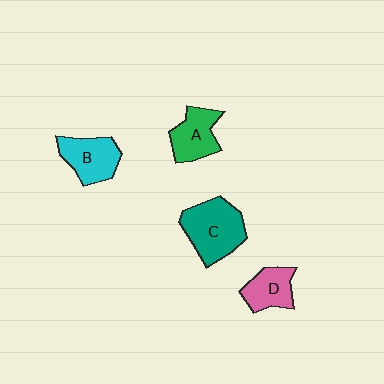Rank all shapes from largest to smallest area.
From largest to smallest: C (teal), B (cyan), A (green), D (pink).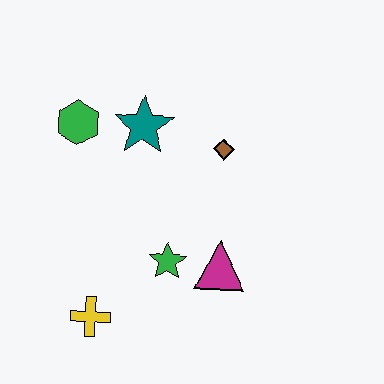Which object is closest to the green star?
The magenta triangle is closest to the green star.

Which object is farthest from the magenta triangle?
The green hexagon is farthest from the magenta triangle.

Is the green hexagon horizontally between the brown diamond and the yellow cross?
No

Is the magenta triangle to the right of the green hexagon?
Yes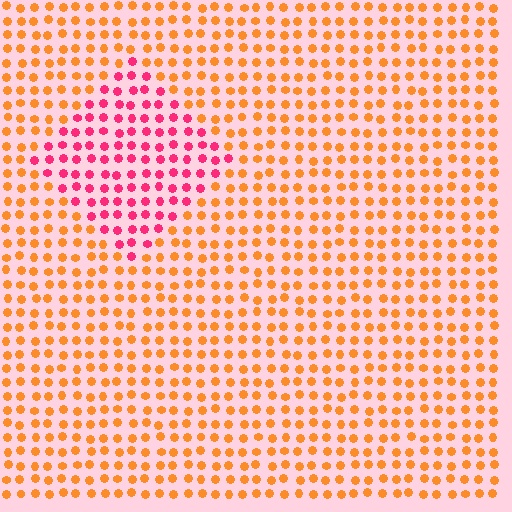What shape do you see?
I see a diamond.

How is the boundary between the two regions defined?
The boundary is defined purely by a slight shift in hue (about 51 degrees). Spacing, size, and orientation are identical on both sides.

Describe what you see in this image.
The image is filled with small orange elements in a uniform arrangement. A diamond-shaped region is visible where the elements are tinted to a slightly different hue, forming a subtle color boundary.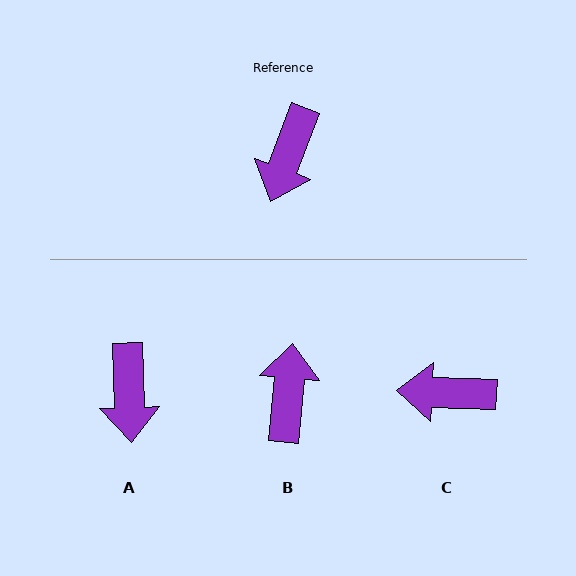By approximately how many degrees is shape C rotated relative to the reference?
Approximately 72 degrees clockwise.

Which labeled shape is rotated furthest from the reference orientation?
B, about 165 degrees away.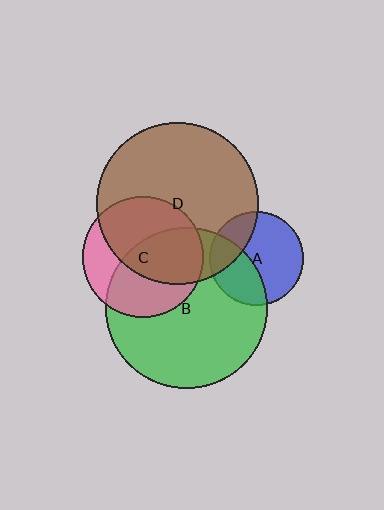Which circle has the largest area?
Circle D (brown).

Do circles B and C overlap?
Yes.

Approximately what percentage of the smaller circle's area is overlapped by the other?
Approximately 55%.